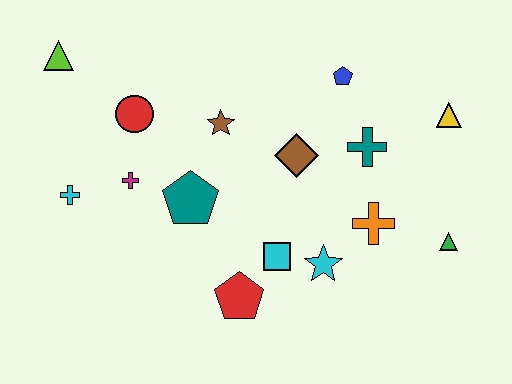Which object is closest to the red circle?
The magenta cross is closest to the red circle.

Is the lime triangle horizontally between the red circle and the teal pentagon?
No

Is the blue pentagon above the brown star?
Yes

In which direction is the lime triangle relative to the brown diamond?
The lime triangle is to the left of the brown diamond.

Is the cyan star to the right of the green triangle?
No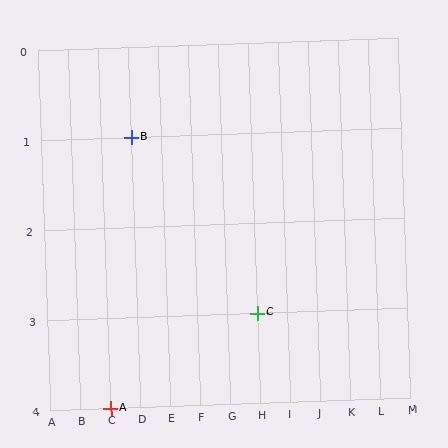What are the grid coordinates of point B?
Point B is at grid coordinates (D, 1).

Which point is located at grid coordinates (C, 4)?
Point A is at (C, 4).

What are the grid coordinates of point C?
Point C is at grid coordinates (H, 3).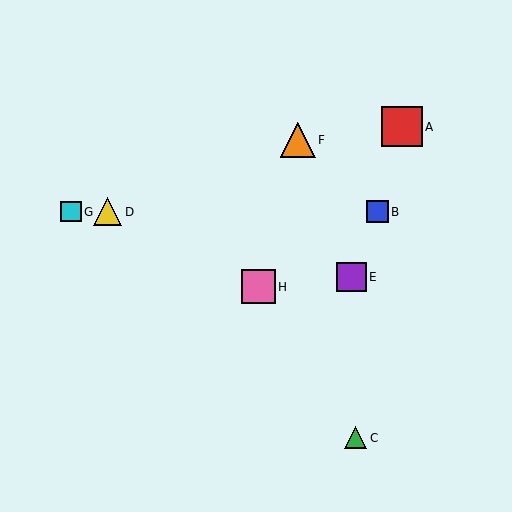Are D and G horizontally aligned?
Yes, both are at y≈212.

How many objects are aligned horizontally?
3 objects (B, D, G) are aligned horizontally.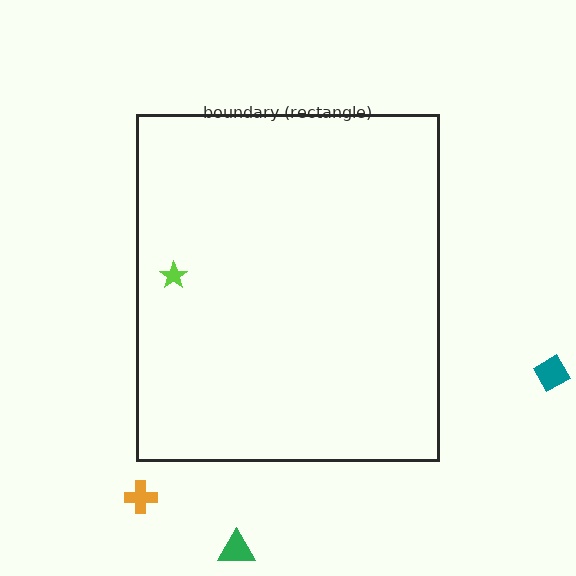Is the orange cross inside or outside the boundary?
Outside.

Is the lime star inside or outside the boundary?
Inside.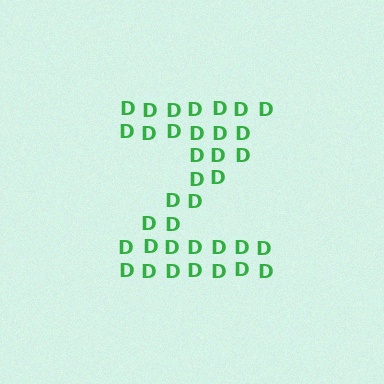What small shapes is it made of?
It is made of small letter D's.